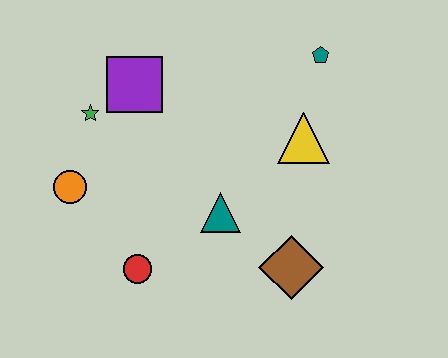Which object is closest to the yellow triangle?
The teal pentagon is closest to the yellow triangle.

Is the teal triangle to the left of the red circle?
No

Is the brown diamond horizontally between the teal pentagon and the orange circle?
Yes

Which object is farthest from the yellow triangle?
The orange circle is farthest from the yellow triangle.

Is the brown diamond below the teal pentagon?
Yes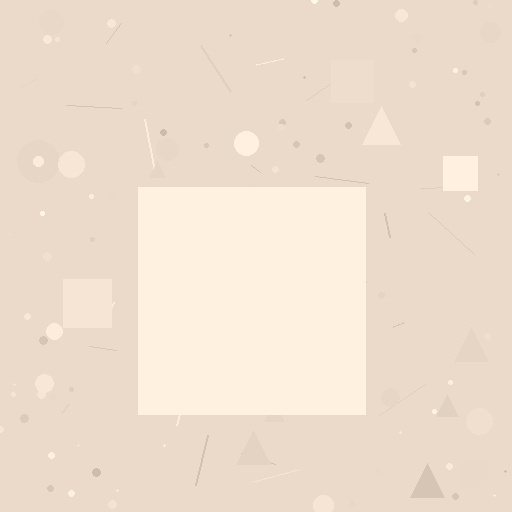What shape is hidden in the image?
A square is hidden in the image.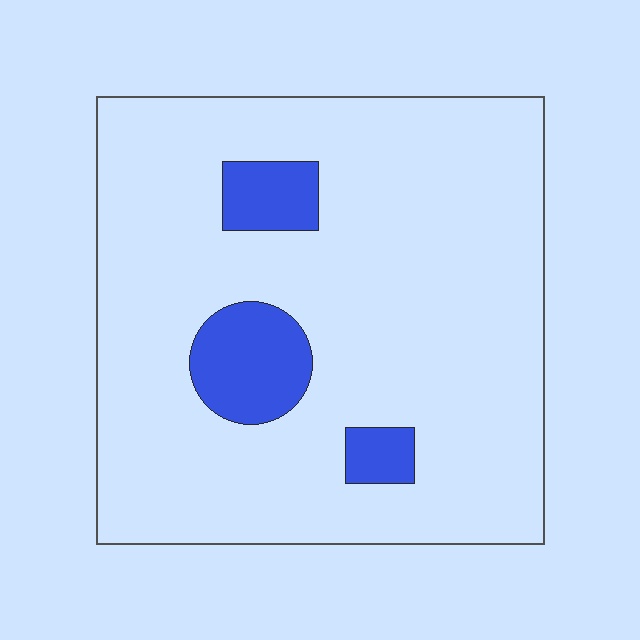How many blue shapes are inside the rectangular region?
3.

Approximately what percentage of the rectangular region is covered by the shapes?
Approximately 10%.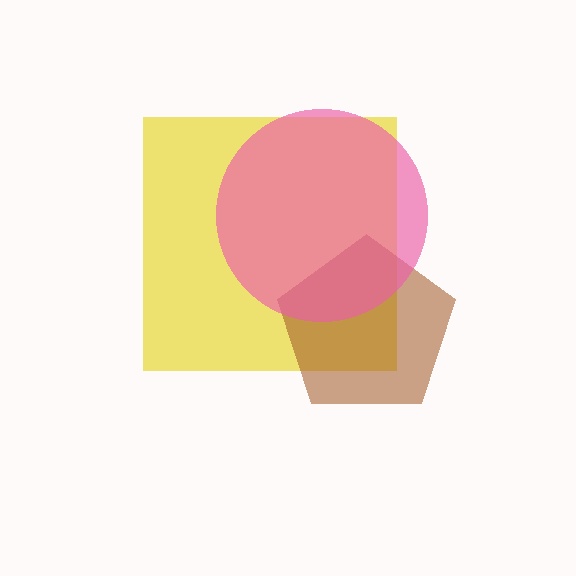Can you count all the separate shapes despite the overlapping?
Yes, there are 3 separate shapes.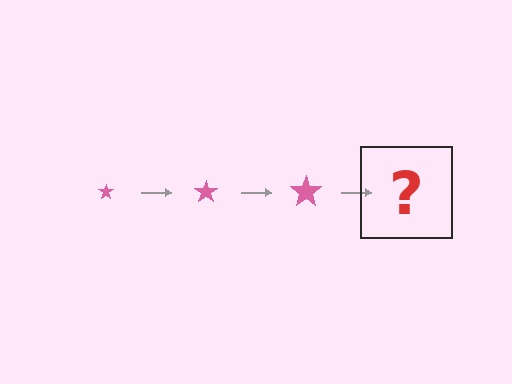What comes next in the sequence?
The next element should be a pink star, larger than the previous one.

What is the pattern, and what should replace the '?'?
The pattern is that the star gets progressively larger each step. The '?' should be a pink star, larger than the previous one.